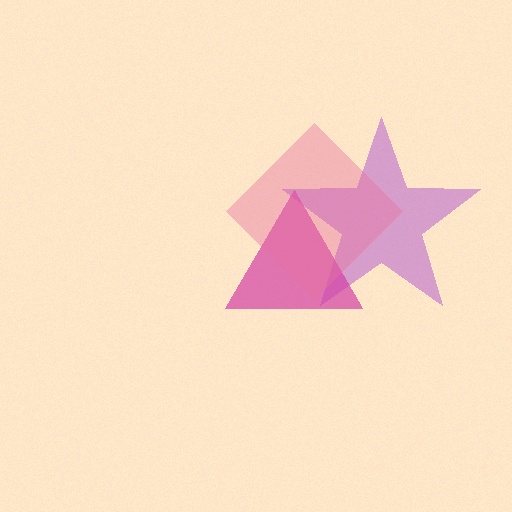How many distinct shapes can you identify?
There are 3 distinct shapes: a purple star, a magenta triangle, a pink diamond.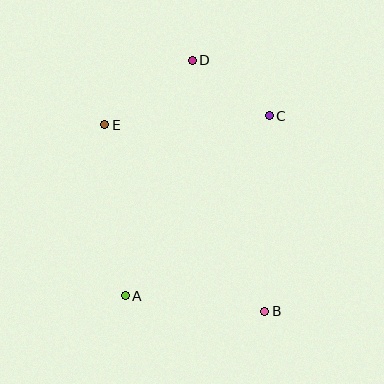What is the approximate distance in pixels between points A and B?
The distance between A and B is approximately 140 pixels.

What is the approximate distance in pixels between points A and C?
The distance between A and C is approximately 231 pixels.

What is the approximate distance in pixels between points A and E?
The distance between A and E is approximately 173 pixels.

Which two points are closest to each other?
Points C and D are closest to each other.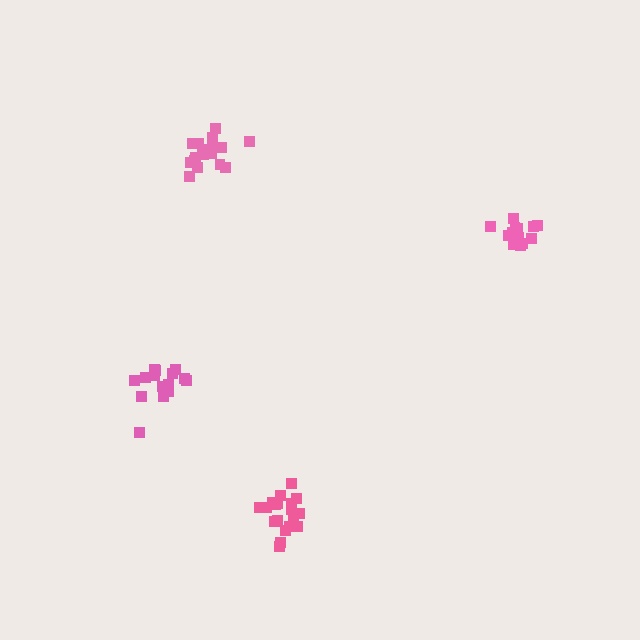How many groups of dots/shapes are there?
There are 4 groups.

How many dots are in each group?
Group 1: 15 dots, Group 2: 13 dots, Group 3: 18 dots, Group 4: 19 dots (65 total).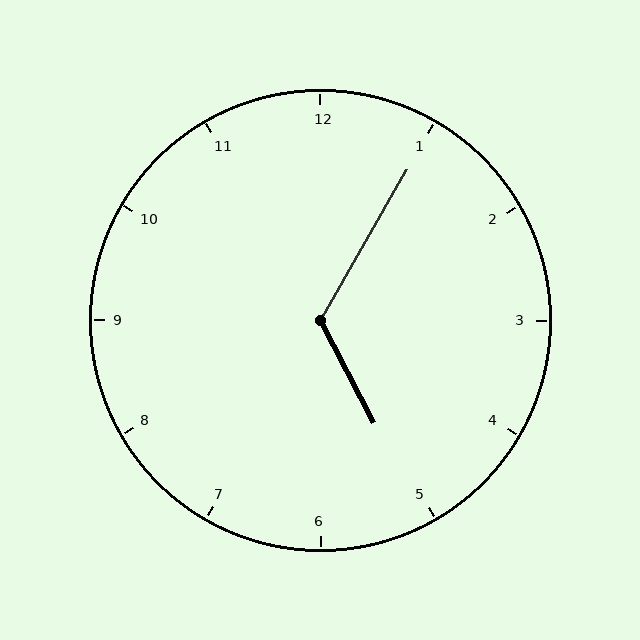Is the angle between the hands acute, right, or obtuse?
It is obtuse.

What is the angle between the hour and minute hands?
Approximately 122 degrees.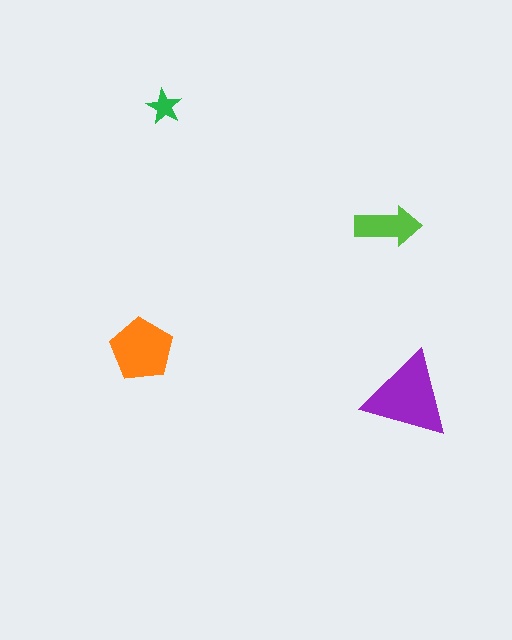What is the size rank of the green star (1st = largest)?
4th.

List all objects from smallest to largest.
The green star, the lime arrow, the orange pentagon, the purple triangle.